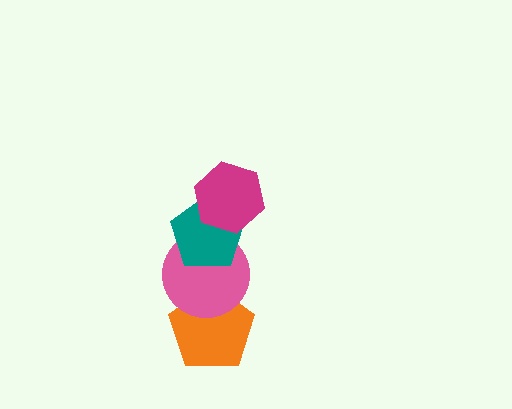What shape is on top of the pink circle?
The teal pentagon is on top of the pink circle.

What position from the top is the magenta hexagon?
The magenta hexagon is 1st from the top.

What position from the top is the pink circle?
The pink circle is 3rd from the top.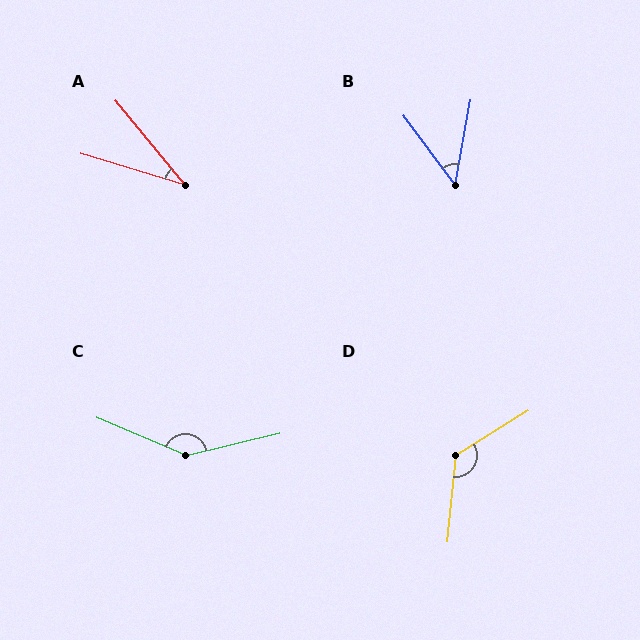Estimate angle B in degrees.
Approximately 47 degrees.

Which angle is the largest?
C, at approximately 144 degrees.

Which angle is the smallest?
A, at approximately 34 degrees.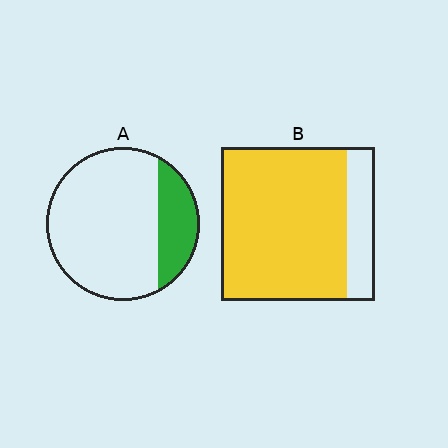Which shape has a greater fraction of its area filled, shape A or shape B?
Shape B.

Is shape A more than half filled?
No.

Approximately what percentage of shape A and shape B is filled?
A is approximately 20% and B is approximately 80%.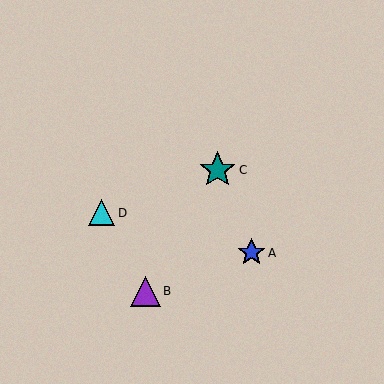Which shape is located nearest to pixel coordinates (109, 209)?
The cyan triangle (labeled D) at (102, 213) is nearest to that location.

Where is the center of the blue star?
The center of the blue star is at (252, 253).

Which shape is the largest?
The teal star (labeled C) is the largest.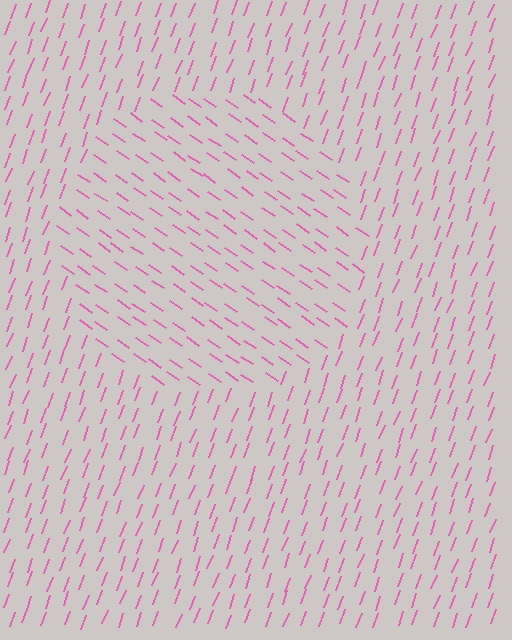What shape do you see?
I see a circle.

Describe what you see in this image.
The image is filled with small pink line segments. A circle region in the image has lines oriented differently from the surrounding lines, creating a visible texture boundary.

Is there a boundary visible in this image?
Yes, there is a texture boundary formed by a change in line orientation.